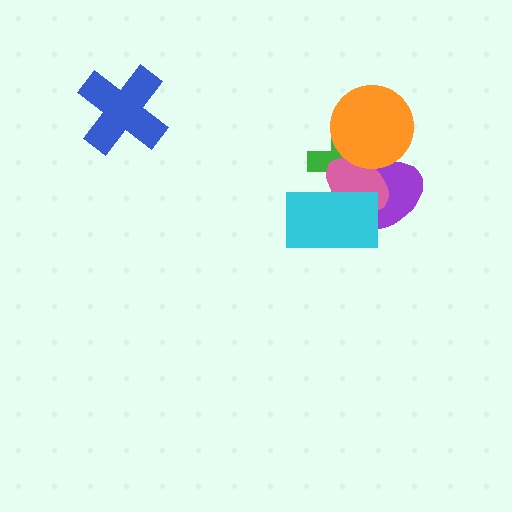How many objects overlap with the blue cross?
0 objects overlap with the blue cross.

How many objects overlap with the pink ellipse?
4 objects overlap with the pink ellipse.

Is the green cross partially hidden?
Yes, it is partially covered by another shape.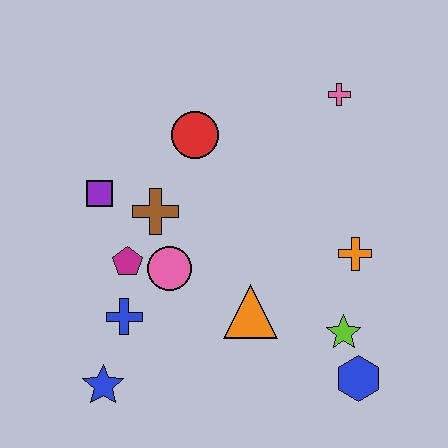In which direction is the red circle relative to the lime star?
The red circle is above the lime star.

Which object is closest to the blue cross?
The magenta pentagon is closest to the blue cross.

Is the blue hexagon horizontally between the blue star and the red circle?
No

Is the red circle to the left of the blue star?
No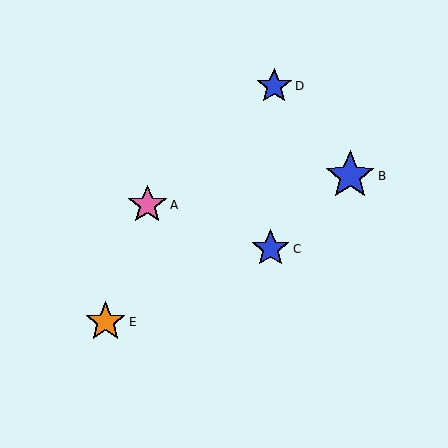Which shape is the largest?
The blue star (labeled B) is the largest.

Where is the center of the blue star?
The center of the blue star is at (350, 176).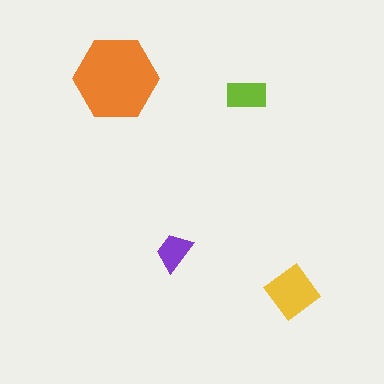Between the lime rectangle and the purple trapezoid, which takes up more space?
The lime rectangle.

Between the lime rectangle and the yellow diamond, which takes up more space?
The yellow diamond.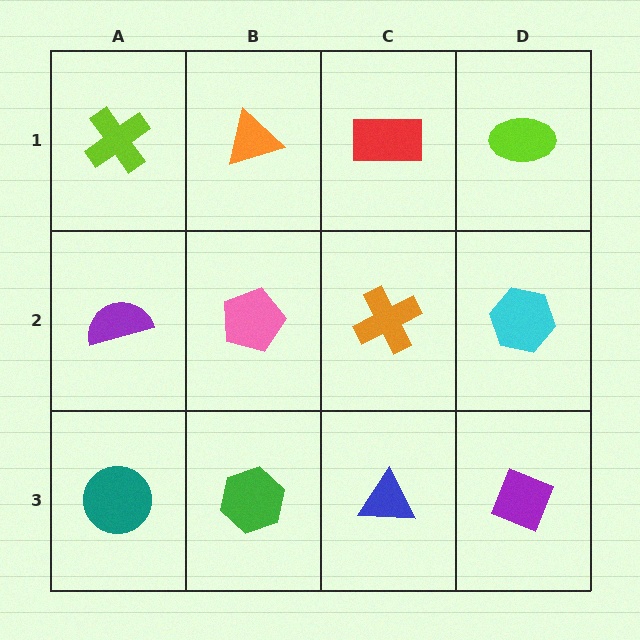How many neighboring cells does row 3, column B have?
3.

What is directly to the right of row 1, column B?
A red rectangle.